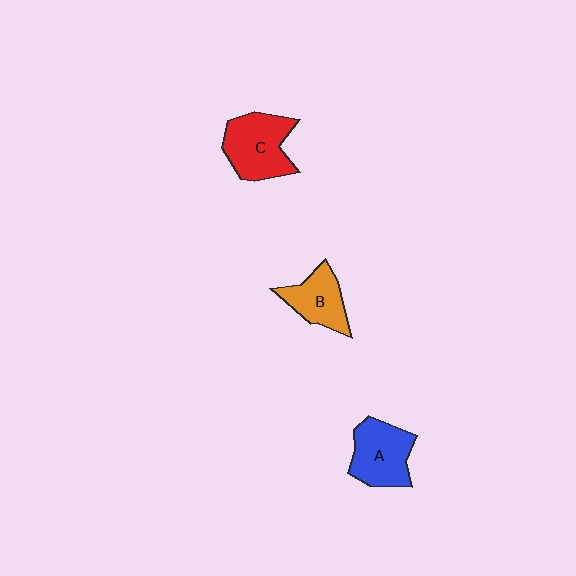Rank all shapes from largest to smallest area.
From largest to smallest: C (red), A (blue), B (orange).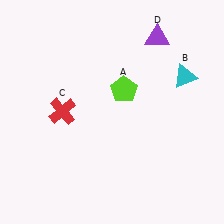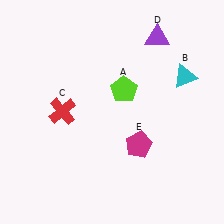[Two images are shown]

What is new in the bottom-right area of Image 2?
A magenta pentagon (E) was added in the bottom-right area of Image 2.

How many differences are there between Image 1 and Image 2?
There is 1 difference between the two images.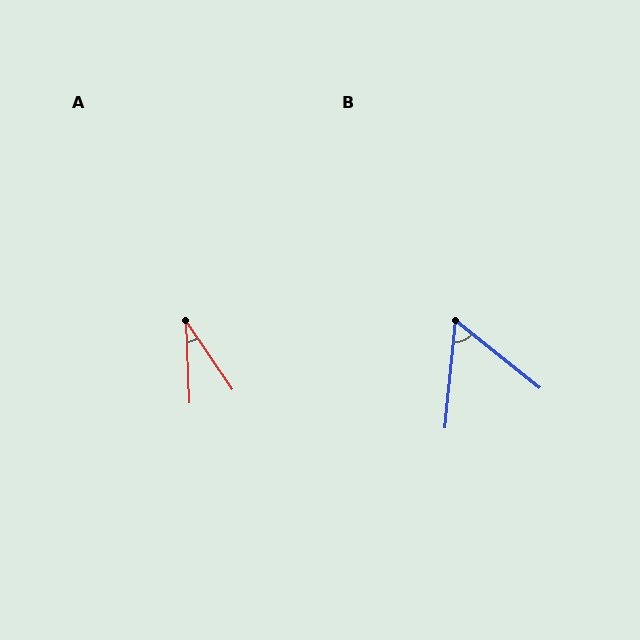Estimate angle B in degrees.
Approximately 57 degrees.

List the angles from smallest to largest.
A (32°), B (57°).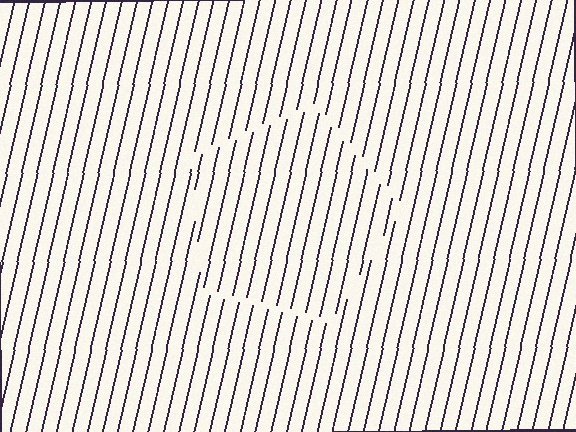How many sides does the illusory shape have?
5 sides — the line-ends trace a pentagon.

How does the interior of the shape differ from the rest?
The interior of the shape contains the same grating, shifted by half a period — the contour is defined by the phase discontinuity where line-ends from the inner and outer gratings abut.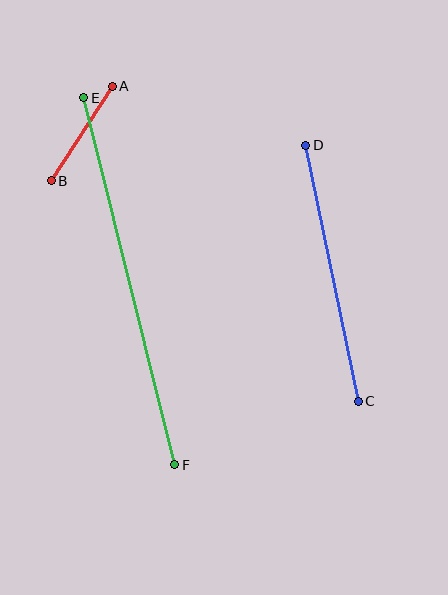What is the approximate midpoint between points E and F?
The midpoint is at approximately (129, 281) pixels.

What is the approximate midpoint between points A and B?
The midpoint is at approximately (82, 134) pixels.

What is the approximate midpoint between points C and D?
The midpoint is at approximately (332, 273) pixels.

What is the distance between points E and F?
The distance is approximately 378 pixels.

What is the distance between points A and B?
The distance is approximately 112 pixels.